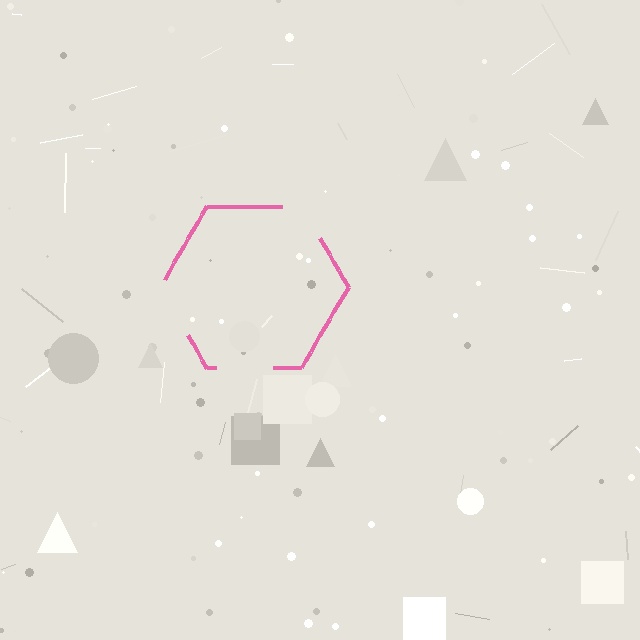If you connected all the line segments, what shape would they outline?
They would outline a hexagon.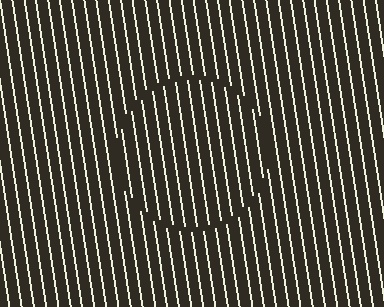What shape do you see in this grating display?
An illusory circle. The interior of the shape contains the same grating, shifted by half a period — the contour is defined by the phase discontinuity where line-ends from the inner and outer gratings abut.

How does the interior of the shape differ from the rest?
The interior of the shape contains the same grating, shifted by half a period — the contour is defined by the phase discontinuity where line-ends from the inner and outer gratings abut.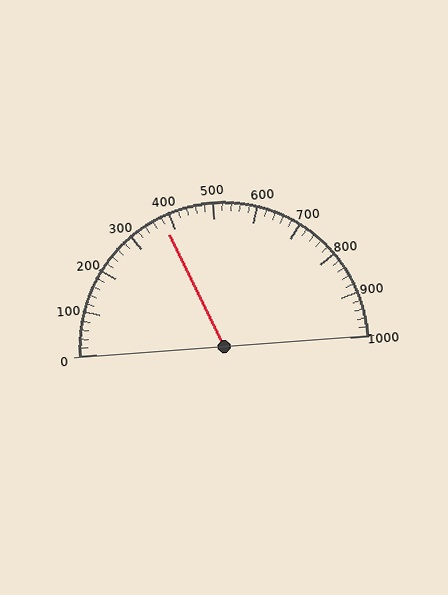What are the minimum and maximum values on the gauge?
The gauge ranges from 0 to 1000.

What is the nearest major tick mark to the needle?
The nearest major tick mark is 400.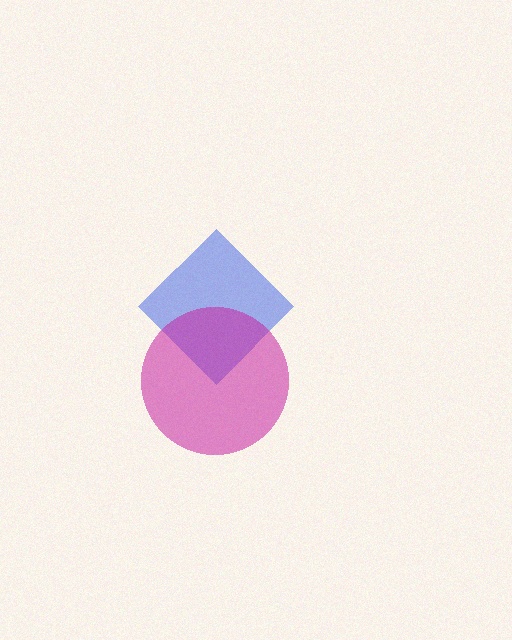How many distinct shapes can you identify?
There are 2 distinct shapes: a blue diamond, a magenta circle.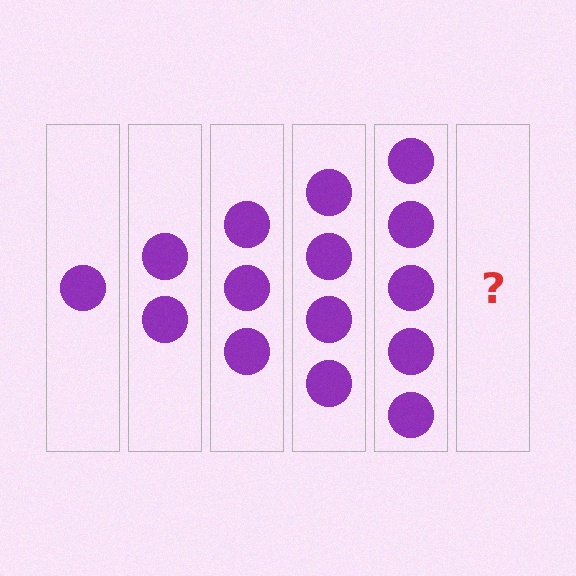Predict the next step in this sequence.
The next step is 6 circles.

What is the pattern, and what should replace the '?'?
The pattern is that each step adds one more circle. The '?' should be 6 circles.